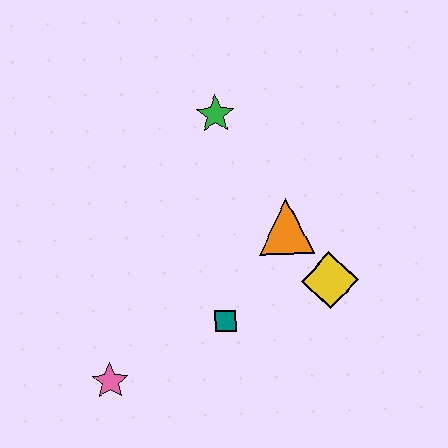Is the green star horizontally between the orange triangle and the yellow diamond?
No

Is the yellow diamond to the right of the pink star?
Yes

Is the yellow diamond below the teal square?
No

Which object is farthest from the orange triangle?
The pink star is farthest from the orange triangle.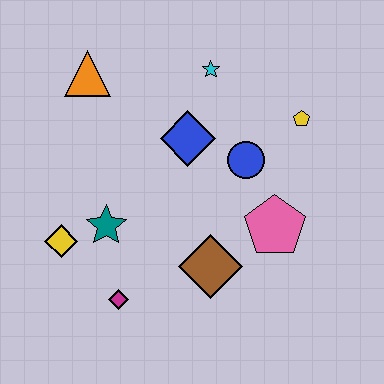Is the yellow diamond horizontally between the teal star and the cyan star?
No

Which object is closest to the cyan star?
The blue diamond is closest to the cyan star.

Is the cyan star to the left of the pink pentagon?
Yes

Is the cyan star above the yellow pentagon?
Yes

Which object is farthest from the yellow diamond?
The yellow pentagon is farthest from the yellow diamond.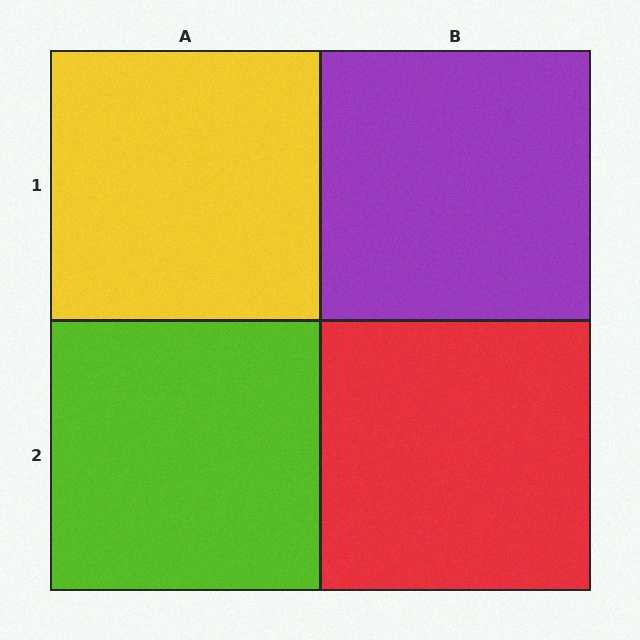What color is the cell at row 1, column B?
Purple.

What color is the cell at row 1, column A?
Yellow.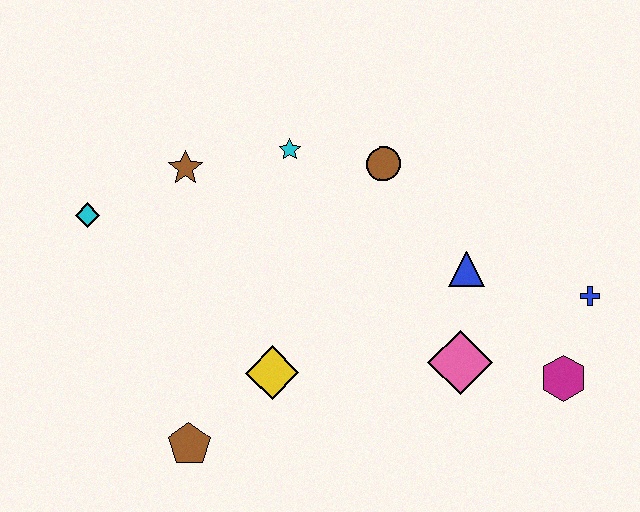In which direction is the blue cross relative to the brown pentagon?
The blue cross is to the right of the brown pentagon.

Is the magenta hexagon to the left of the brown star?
No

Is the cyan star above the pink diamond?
Yes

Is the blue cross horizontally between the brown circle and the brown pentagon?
No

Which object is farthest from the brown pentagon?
The blue cross is farthest from the brown pentagon.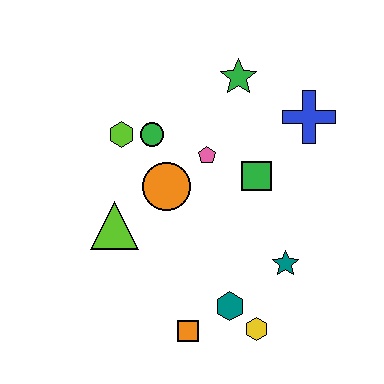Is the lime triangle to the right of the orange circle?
No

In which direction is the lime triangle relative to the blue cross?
The lime triangle is to the left of the blue cross.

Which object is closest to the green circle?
The lime hexagon is closest to the green circle.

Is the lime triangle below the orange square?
No